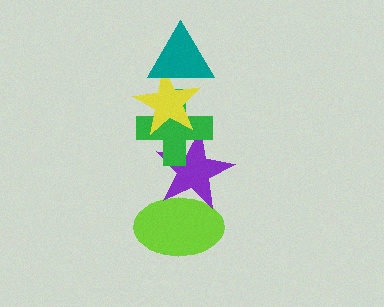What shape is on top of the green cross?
The yellow star is on top of the green cross.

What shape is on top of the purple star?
The green cross is on top of the purple star.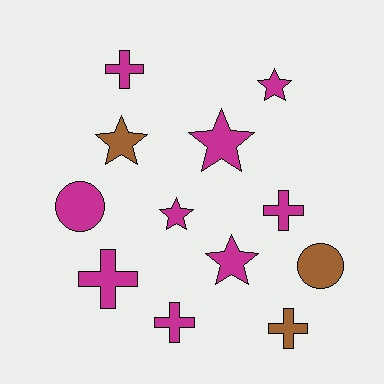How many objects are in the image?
There are 12 objects.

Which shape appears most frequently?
Cross, with 5 objects.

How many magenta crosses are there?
There are 4 magenta crosses.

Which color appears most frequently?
Magenta, with 9 objects.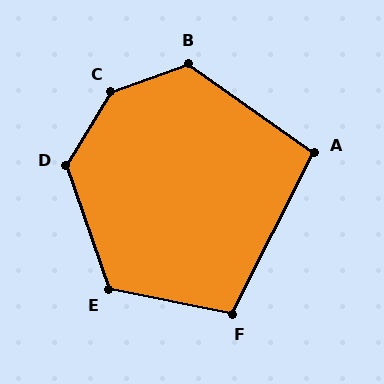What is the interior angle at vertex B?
Approximately 124 degrees (obtuse).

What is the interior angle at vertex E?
Approximately 120 degrees (obtuse).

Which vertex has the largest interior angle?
C, at approximately 142 degrees.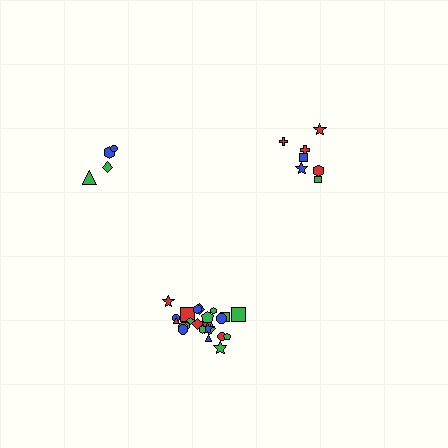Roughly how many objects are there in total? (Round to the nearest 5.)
Roughly 35 objects in total.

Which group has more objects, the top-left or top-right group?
The top-right group.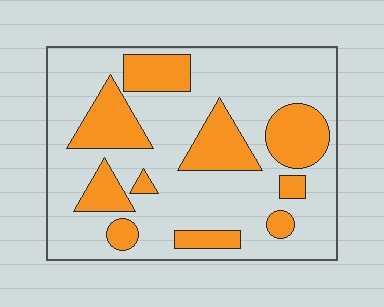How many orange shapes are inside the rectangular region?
10.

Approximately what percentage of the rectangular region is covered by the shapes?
Approximately 30%.